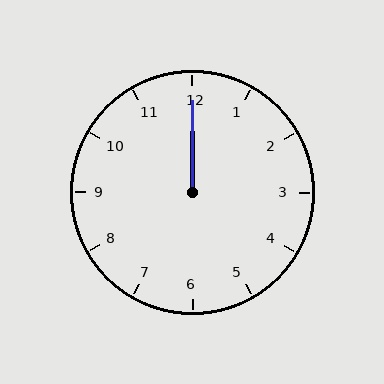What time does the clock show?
12:00.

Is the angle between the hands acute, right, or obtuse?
It is acute.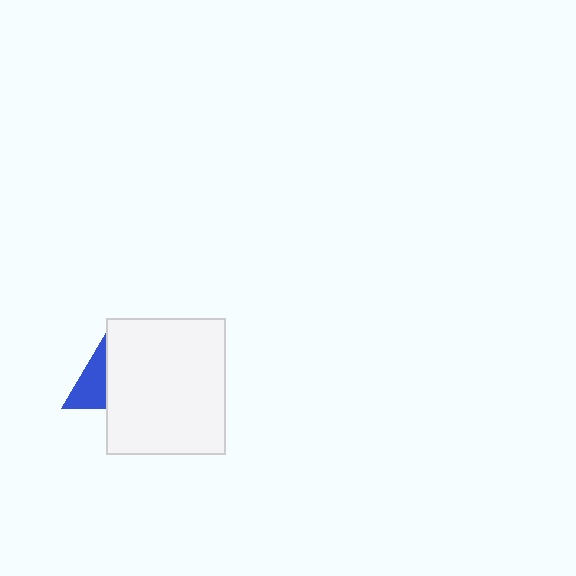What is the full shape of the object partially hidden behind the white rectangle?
The partially hidden object is a blue triangle.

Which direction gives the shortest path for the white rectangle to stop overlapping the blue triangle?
Moving right gives the shortest separation.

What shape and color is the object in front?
The object in front is a white rectangle.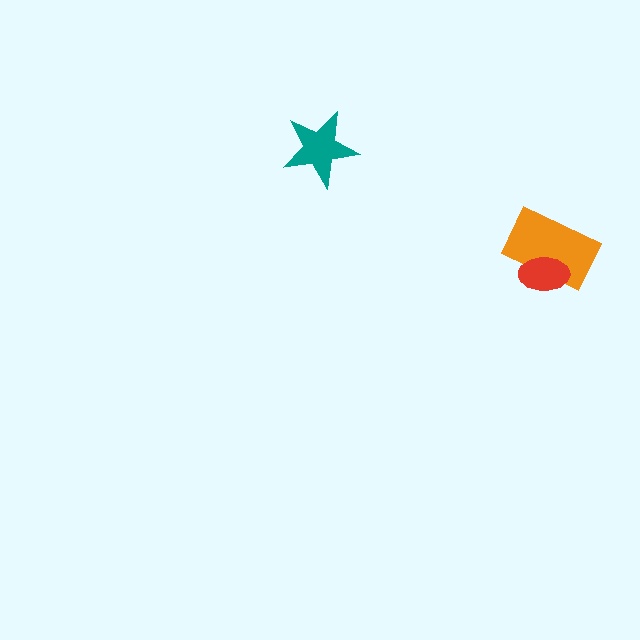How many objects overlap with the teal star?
0 objects overlap with the teal star.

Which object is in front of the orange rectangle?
The red ellipse is in front of the orange rectangle.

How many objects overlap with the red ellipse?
1 object overlaps with the red ellipse.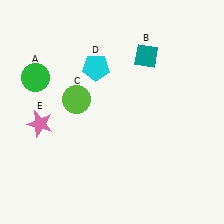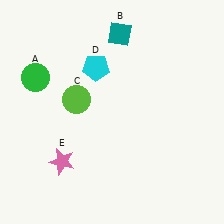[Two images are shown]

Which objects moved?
The objects that moved are: the teal diamond (B), the pink star (E).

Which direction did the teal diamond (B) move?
The teal diamond (B) moved left.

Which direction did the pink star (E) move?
The pink star (E) moved down.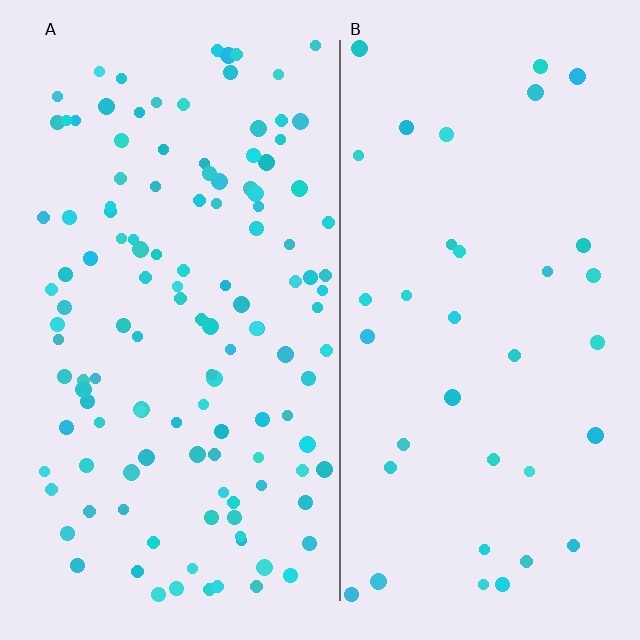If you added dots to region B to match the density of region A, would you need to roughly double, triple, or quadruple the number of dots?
Approximately triple.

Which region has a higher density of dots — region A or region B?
A (the left).